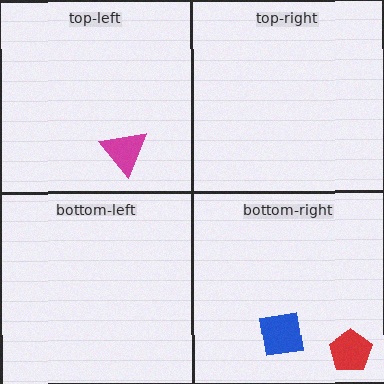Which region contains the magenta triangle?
The top-left region.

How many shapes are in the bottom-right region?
2.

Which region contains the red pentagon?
The bottom-right region.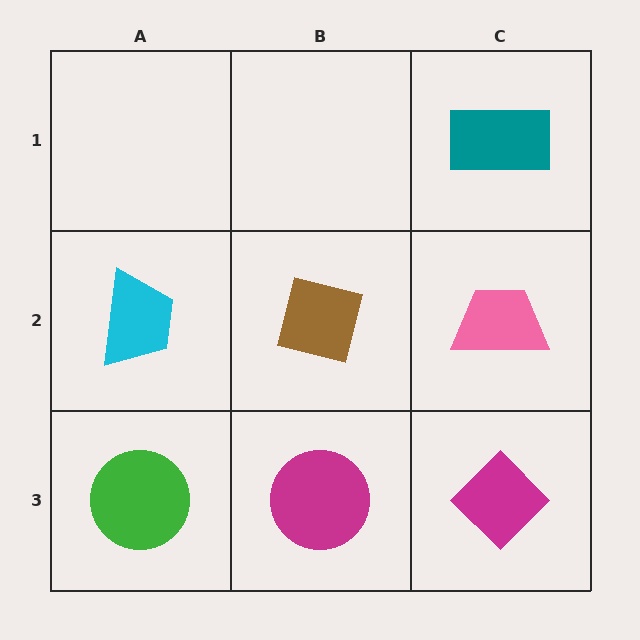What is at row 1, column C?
A teal rectangle.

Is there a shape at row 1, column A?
No, that cell is empty.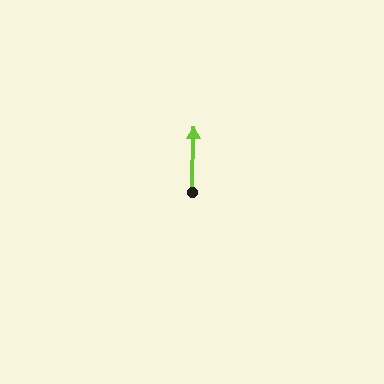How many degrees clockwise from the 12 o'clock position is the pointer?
Approximately 2 degrees.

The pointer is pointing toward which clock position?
Roughly 12 o'clock.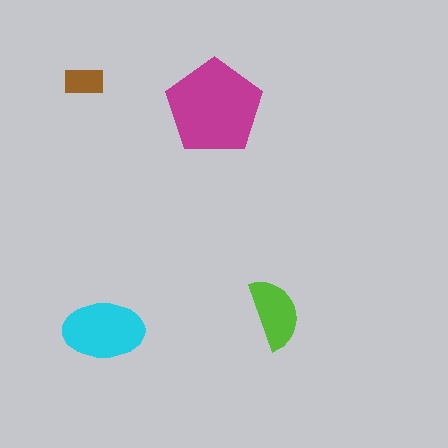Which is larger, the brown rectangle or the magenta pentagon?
The magenta pentagon.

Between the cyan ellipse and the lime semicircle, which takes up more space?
The cyan ellipse.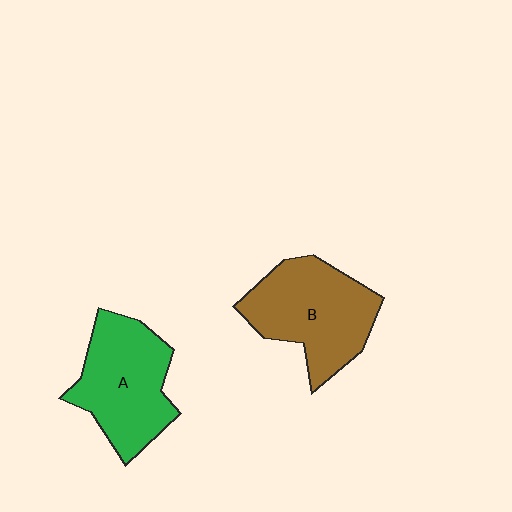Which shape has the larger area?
Shape B (brown).